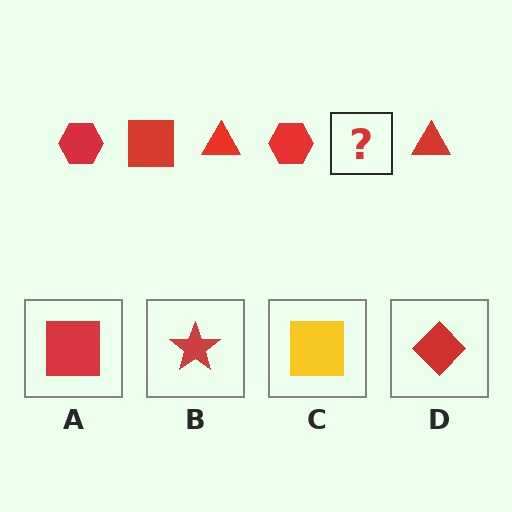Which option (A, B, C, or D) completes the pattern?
A.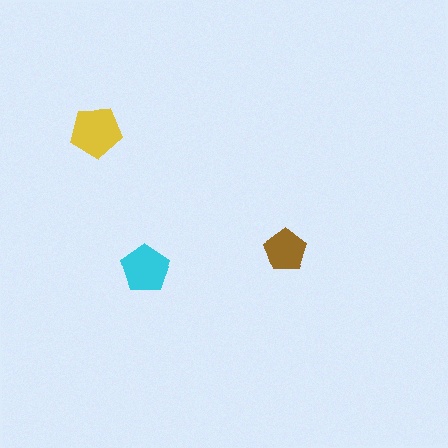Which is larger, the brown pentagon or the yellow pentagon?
The yellow one.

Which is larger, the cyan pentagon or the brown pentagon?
The cyan one.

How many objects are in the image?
There are 3 objects in the image.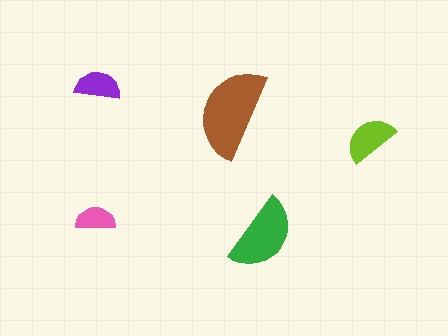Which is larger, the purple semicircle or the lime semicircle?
The lime one.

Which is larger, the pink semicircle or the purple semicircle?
The purple one.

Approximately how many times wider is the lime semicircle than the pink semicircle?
About 1.5 times wider.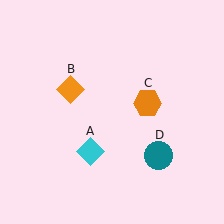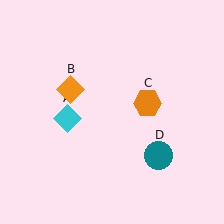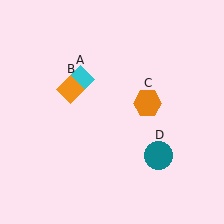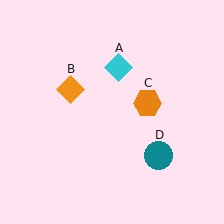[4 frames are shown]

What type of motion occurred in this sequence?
The cyan diamond (object A) rotated clockwise around the center of the scene.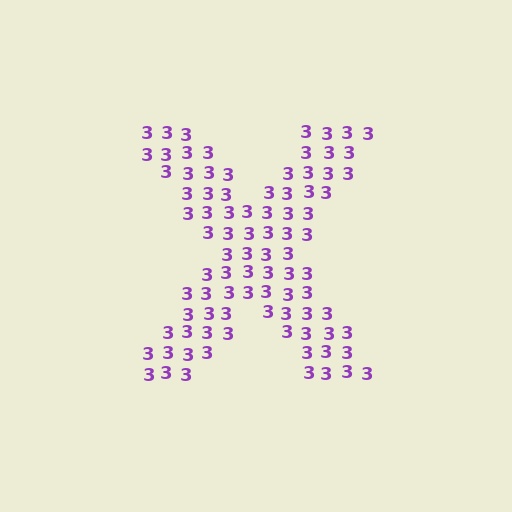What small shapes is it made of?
It is made of small digit 3's.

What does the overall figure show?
The overall figure shows the letter X.